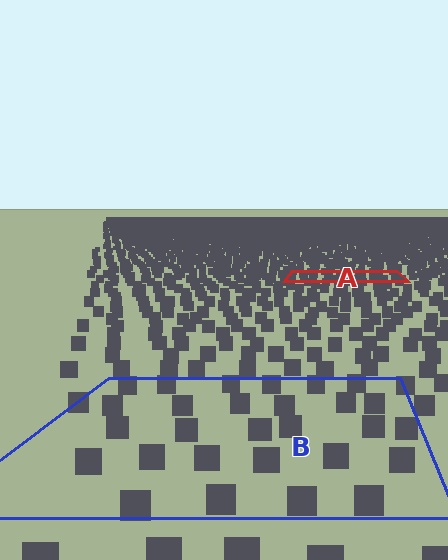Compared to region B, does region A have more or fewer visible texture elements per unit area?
Region A has more texture elements per unit area — they are packed more densely because it is farther away.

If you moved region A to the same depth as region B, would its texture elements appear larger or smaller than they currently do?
They would appear larger. At a closer depth, the same texture elements are projected at a bigger on-screen size.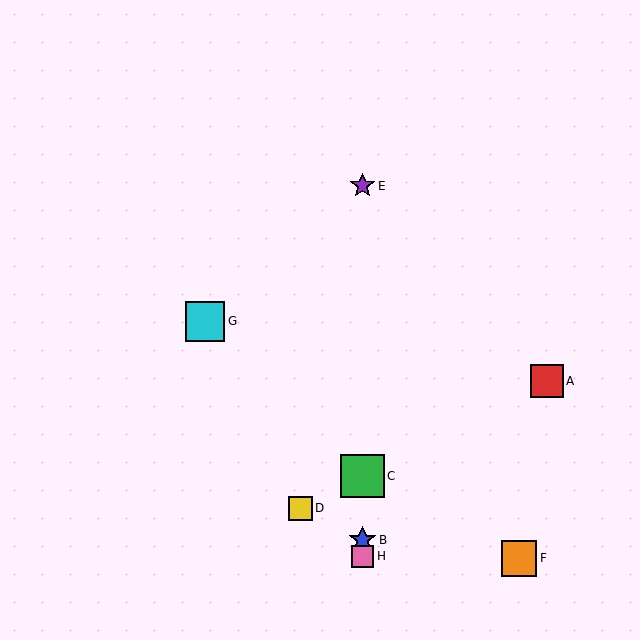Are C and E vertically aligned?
Yes, both are at x≈363.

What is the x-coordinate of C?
Object C is at x≈363.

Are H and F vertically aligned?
No, H is at x≈363 and F is at x≈519.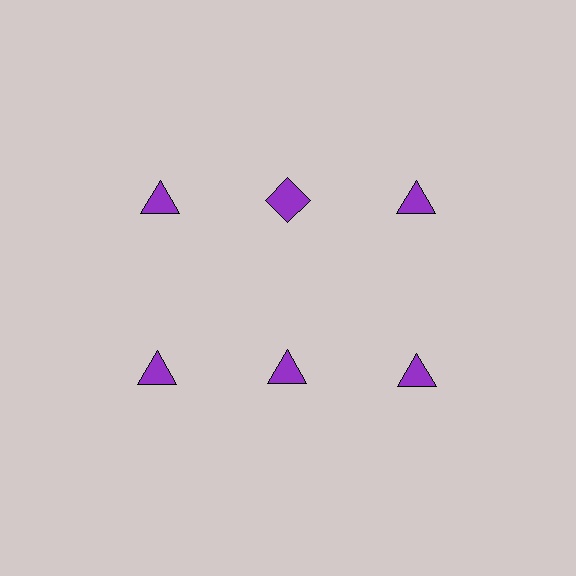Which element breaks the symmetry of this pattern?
The purple diamond in the top row, second from left column breaks the symmetry. All other shapes are purple triangles.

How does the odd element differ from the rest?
It has a different shape: diamond instead of triangle.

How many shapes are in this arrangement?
There are 6 shapes arranged in a grid pattern.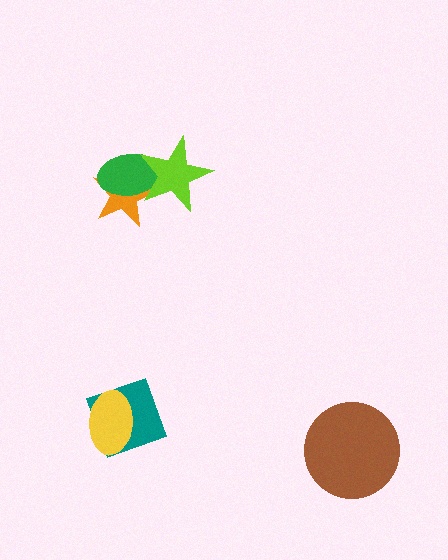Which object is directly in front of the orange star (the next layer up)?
The green ellipse is directly in front of the orange star.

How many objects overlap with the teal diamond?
1 object overlaps with the teal diamond.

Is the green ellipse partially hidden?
Yes, it is partially covered by another shape.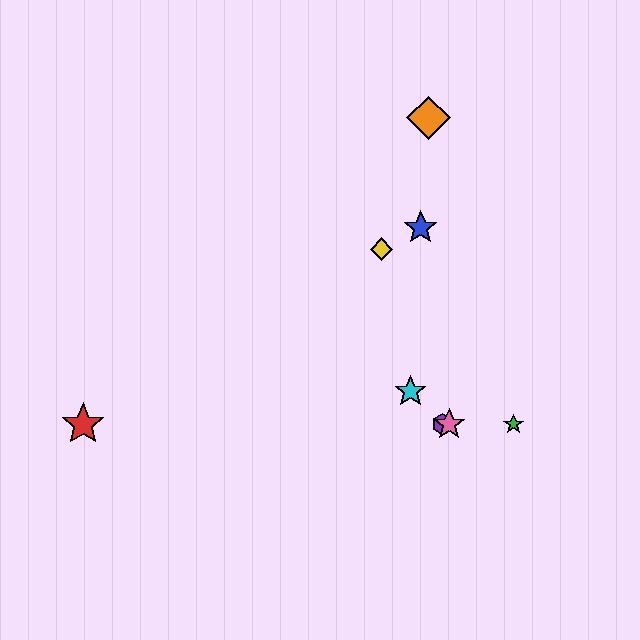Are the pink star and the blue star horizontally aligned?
No, the pink star is at y≈424 and the blue star is at y≈228.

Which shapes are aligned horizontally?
The red star, the green star, the purple hexagon, the pink star are aligned horizontally.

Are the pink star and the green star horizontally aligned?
Yes, both are at y≈424.